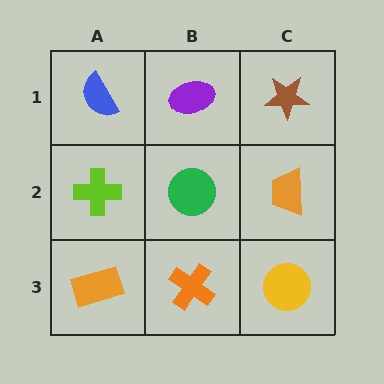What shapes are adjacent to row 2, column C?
A brown star (row 1, column C), a yellow circle (row 3, column C), a green circle (row 2, column B).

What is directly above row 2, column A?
A blue semicircle.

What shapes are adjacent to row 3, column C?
An orange trapezoid (row 2, column C), an orange cross (row 3, column B).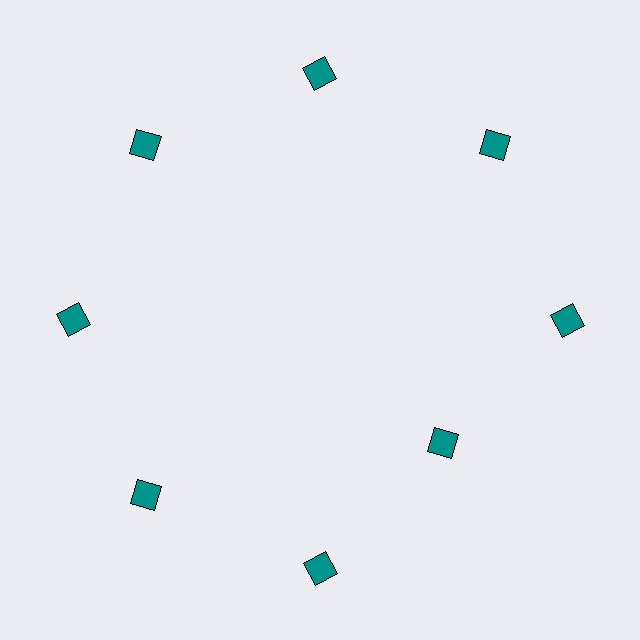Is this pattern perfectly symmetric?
No. The 8 teal diamonds are arranged in a ring, but one element near the 4 o'clock position is pulled inward toward the center, breaking the 8-fold rotational symmetry.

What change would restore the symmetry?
The symmetry would be restored by moving it outward, back onto the ring so that all 8 diamonds sit at equal angles and equal distance from the center.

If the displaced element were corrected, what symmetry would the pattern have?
It would have 8-fold rotational symmetry — the pattern would map onto itself every 45 degrees.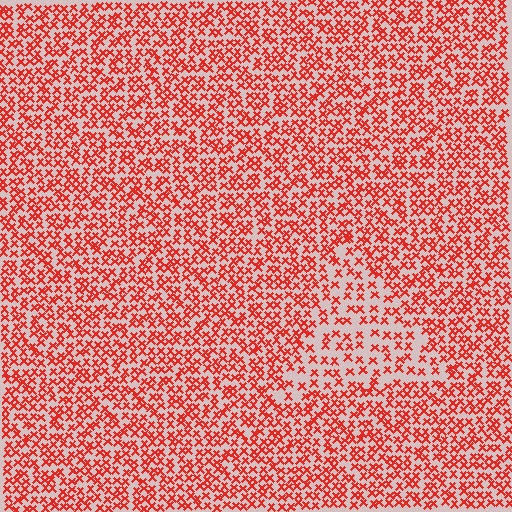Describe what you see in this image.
The image contains small red elements arranged at two different densities. A triangle-shaped region is visible where the elements are less densely packed than the surrounding area.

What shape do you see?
I see a triangle.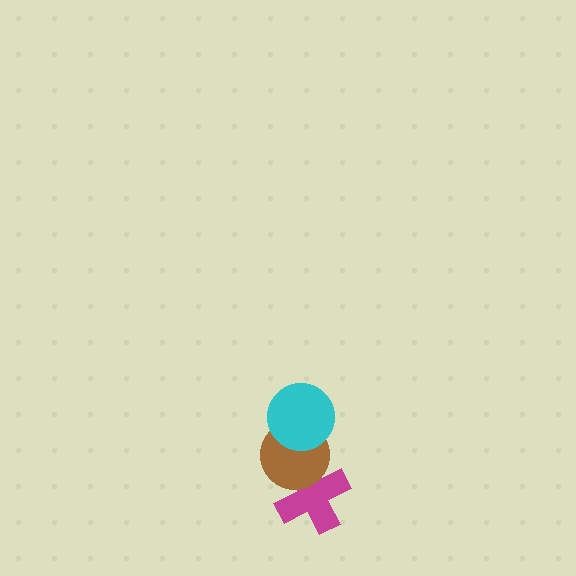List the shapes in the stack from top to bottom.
From top to bottom: the cyan circle, the brown circle, the magenta cross.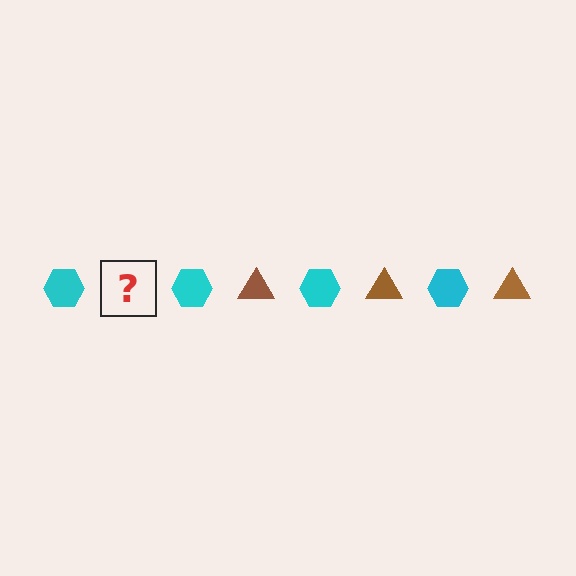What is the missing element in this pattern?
The missing element is a brown triangle.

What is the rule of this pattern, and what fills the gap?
The rule is that the pattern alternates between cyan hexagon and brown triangle. The gap should be filled with a brown triangle.